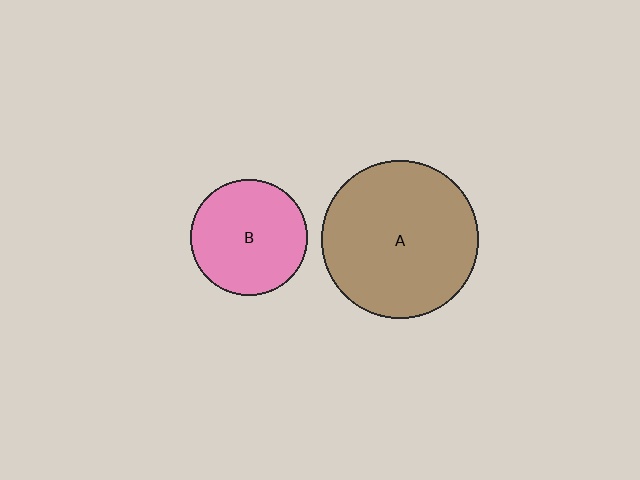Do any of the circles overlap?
No, none of the circles overlap.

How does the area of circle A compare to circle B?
Approximately 1.8 times.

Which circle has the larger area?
Circle A (brown).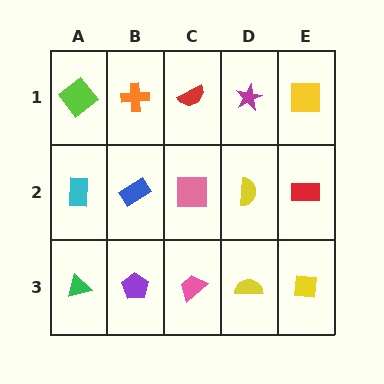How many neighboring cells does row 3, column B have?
3.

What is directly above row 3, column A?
A cyan rectangle.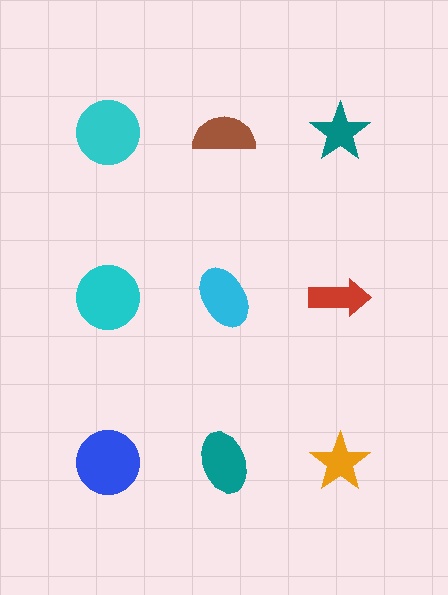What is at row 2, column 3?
A red arrow.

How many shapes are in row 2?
3 shapes.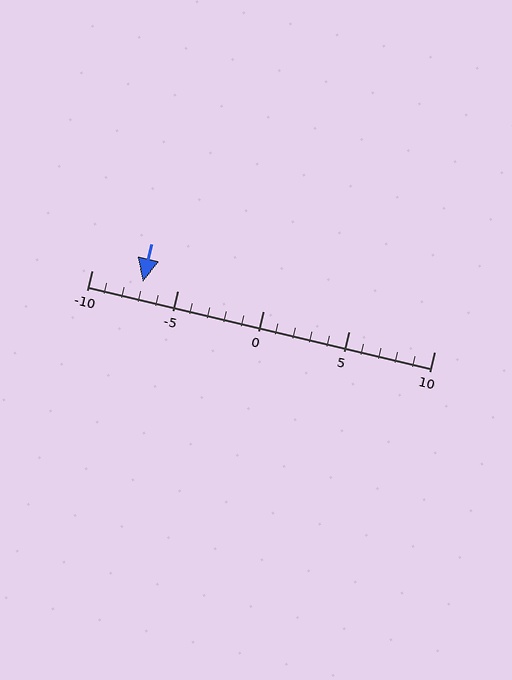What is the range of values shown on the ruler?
The ruler shows values from -10 to 10.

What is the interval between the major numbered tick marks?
The major tick marks are spaced 5 units apart.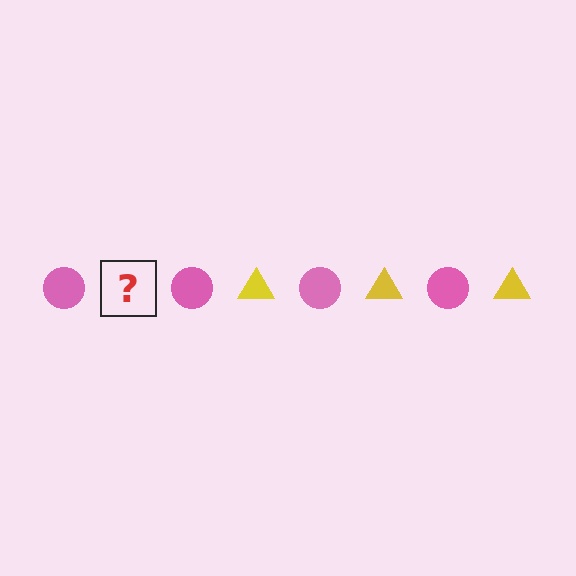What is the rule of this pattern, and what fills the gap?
The rule is that the pattern alternates between pink circle and yellow triangle. The gap should be filled with a yellow triangle.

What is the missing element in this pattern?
The missing element is a yellow triangle.